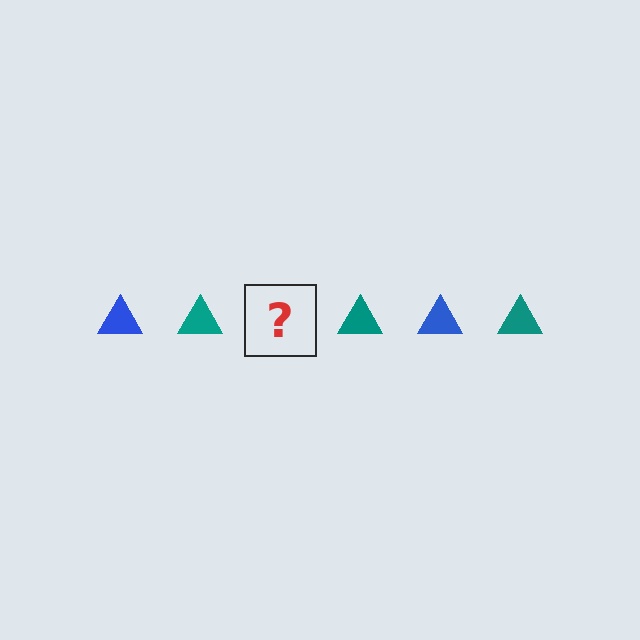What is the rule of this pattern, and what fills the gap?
The rule is that the pattern cycles through blue, teal triangles. The gap should be filled with a blue triangle.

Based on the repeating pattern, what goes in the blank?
The blank should be a blue triangle.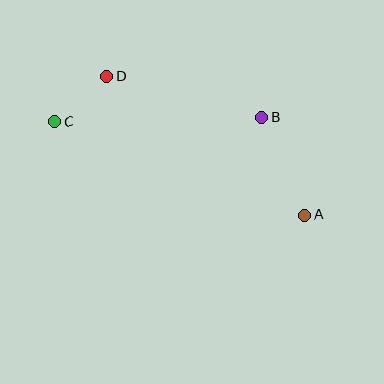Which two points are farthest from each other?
Points A and C are farthest from each other.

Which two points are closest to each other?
Points C and D are closest to each other.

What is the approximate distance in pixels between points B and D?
The distance between B and D is approximately 161 pixels.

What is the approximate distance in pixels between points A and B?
The distance between A and B is approximately 107 pixels.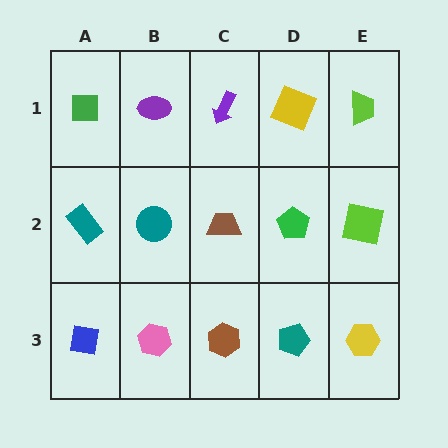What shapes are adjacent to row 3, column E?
A lime square (row 2, column E), a teal pentagon (row 3, column D).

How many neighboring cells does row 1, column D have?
3.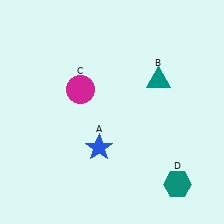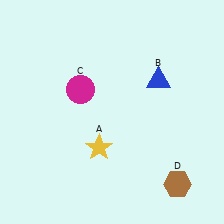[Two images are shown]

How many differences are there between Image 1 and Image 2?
There are 3 differences between the two images.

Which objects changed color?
A changed from blue to yellow. B changed from teal to blue. D changed from teal to brown.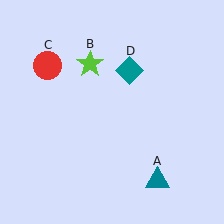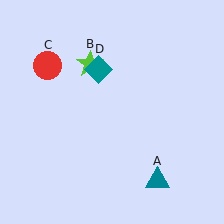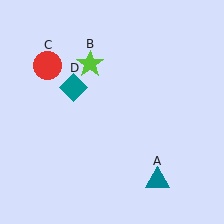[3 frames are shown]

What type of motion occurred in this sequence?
The teal diamond (object D) rotated counterclockwise around the center of the scene.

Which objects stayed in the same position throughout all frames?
Teal triangle (object A) and lime star (object B) and red circle (object C) remained stationary.